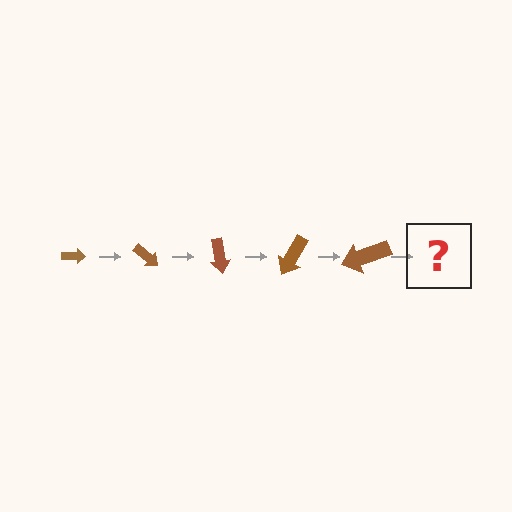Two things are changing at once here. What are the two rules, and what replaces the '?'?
The two rules are that the arrow grows larger each step and it rotates 40 degrees each step. The '?' should be an arrow, larger than the previous one and rotated 200 degrees from the start.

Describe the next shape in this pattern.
It should be an arrow, larger than the previous one and rotated 200 degrees from the start.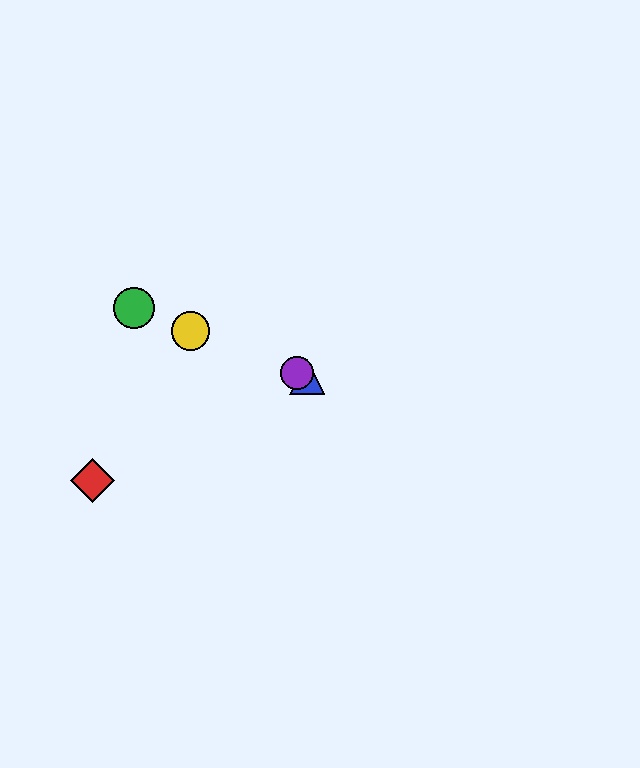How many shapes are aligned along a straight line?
4 shapes (the blue triangle, the green circle, the yellow circle, the purple circle) are aligned along a straight line.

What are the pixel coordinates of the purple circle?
The purple circle is at (297, 373).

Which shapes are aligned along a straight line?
The blue triangle, the green circle, the yellow circle, the purple circle are aligned along a straight line.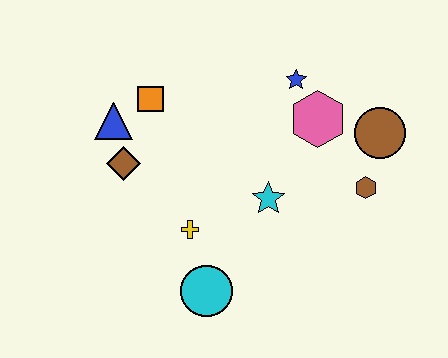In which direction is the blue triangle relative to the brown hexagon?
The blue triangle is to the left of the brown hexagon.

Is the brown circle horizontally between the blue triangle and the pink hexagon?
No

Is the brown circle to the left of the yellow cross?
No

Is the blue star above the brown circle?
Yes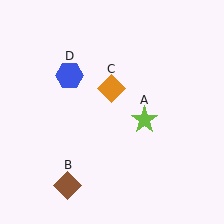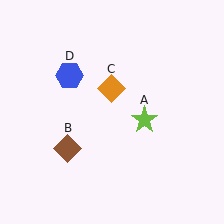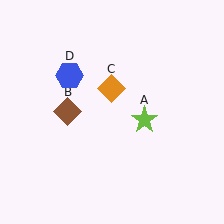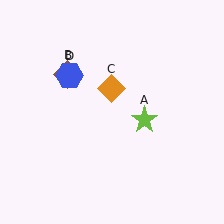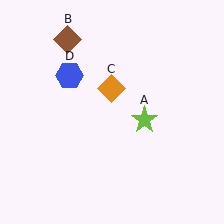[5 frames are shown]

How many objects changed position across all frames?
1 object changed position: brown diamond (object B).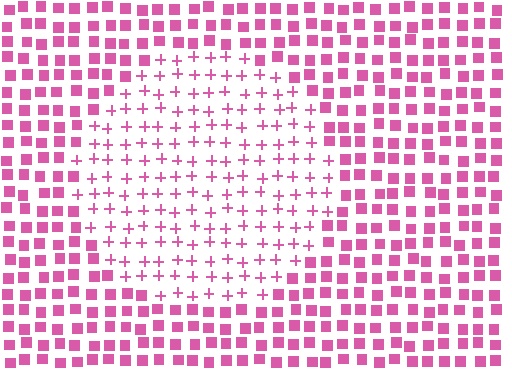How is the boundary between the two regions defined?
The boundary is defined by a change in element shape: plus signs inside vs. squares outside. All elements share the same color and spacing.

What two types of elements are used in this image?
The image uses plus signs inside the circle region and squares outside it.